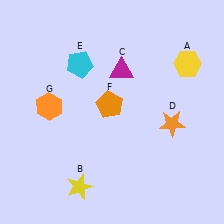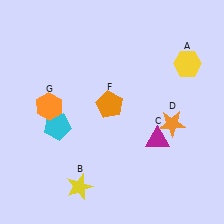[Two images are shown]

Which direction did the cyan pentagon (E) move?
The cyan pentagon (E) moved down.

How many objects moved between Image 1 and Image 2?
2 objects moved between the two images.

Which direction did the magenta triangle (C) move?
The magenta triangle (C) moved down.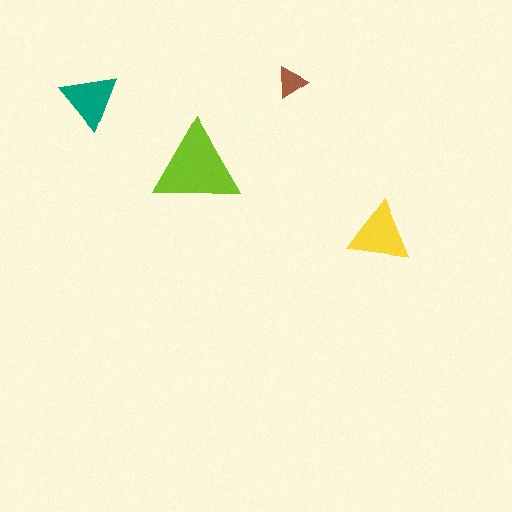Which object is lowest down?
The yellow triangle is bottommost.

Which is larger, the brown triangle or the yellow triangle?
The yellow one.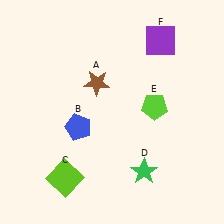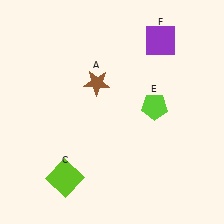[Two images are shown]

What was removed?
The blue pentagon (B), the green star (D) were removed in Image 2.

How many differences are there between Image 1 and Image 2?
There are 2 differences between the two images.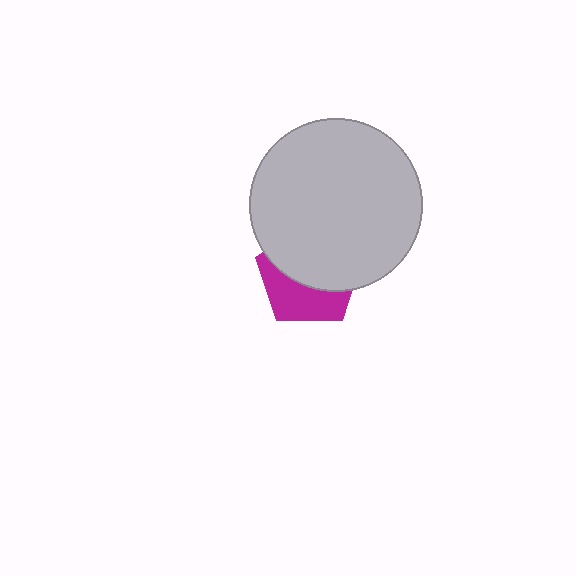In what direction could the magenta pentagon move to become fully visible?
The magenta pentagon could move down. That would shift it out from behind the light gray circle entirely.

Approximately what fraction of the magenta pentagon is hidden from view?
Roughly 58% of the magenta pentagon is hidden behind the light gray circle.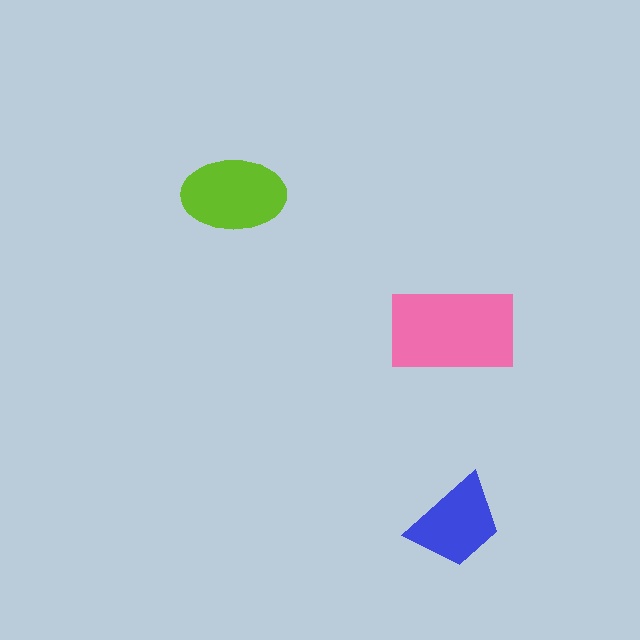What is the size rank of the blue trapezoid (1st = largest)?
3rd.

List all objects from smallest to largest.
The blue trapezoid, the lime ellipse, the pink rectangle.